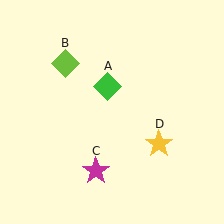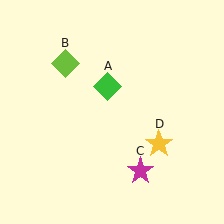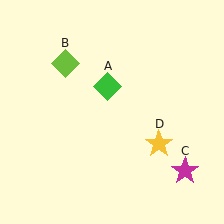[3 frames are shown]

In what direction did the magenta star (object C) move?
The magenta star (object C) moved right.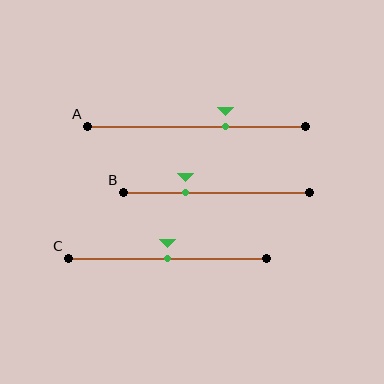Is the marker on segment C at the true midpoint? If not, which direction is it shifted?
Yes, the marker on segment C is at the true midpoint.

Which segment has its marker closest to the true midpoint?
Segment C has its marker closest to the true midpoint.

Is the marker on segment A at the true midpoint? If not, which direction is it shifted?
No, the marker on segment A is shifted to the right by about 13% of the segment length.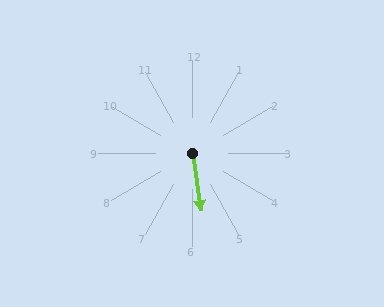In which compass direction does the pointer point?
South.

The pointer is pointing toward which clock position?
Roughly 6 o'clock.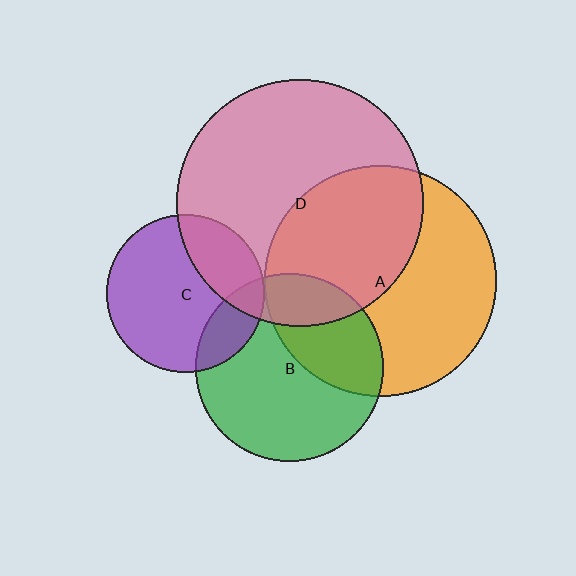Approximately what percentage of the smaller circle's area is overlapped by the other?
Approximately 45%.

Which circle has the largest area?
Circle D (pink).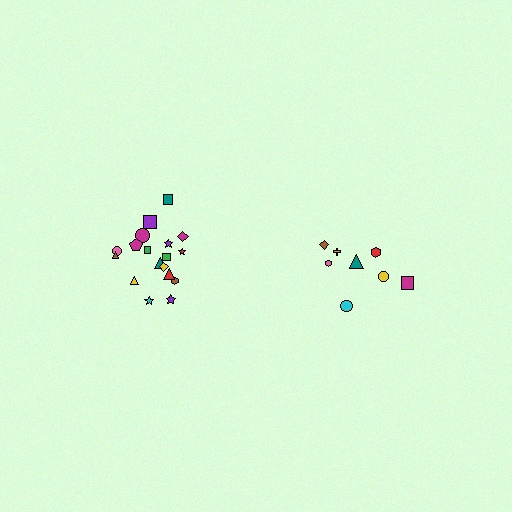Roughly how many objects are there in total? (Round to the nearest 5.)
Roughly 25 objects in total.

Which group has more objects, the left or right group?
The left group.